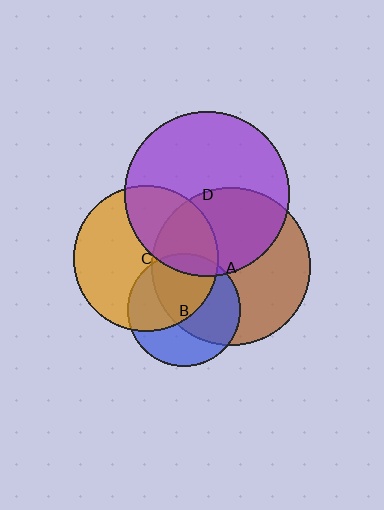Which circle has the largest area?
Circle D (purple).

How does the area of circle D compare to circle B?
Approximately 2.1 times.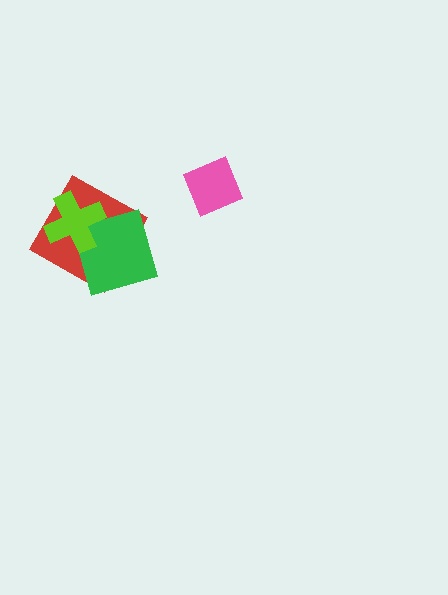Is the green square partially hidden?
Yes, it is partially covered by another shape.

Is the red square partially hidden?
Yes, it is partially covered by another shape.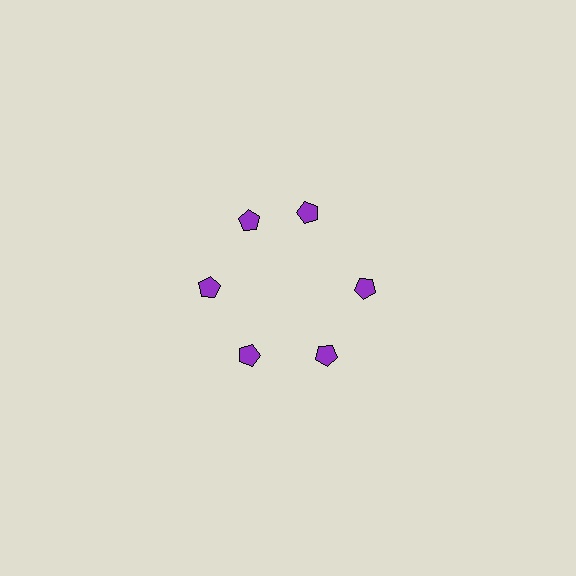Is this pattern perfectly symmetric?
No. The 6 purple pentagons are arranged in a ring, but one element near the 1 o'clock position is rotated out of alignment along the ring, breaking the 6-fold rotational symmetry.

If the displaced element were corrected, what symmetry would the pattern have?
It would have 6-fold rotational symmetry — the pattern would map onto itself every 60 degrees.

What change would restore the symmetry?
The symmetry would be restored by rotating it back into even spacing with its neighbors so that all 6 pentagons sit at equal angles and equal distance from the center.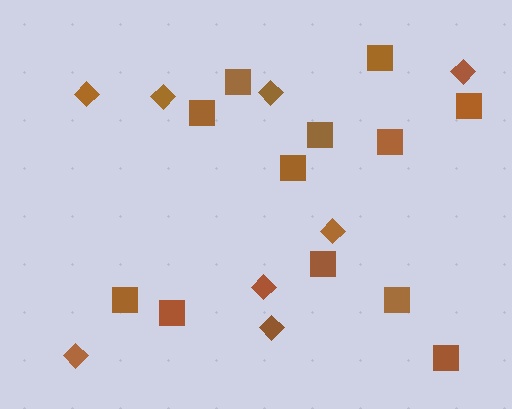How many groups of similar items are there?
There are 2 groups: one group of squares (12) and one group of diamonds (8).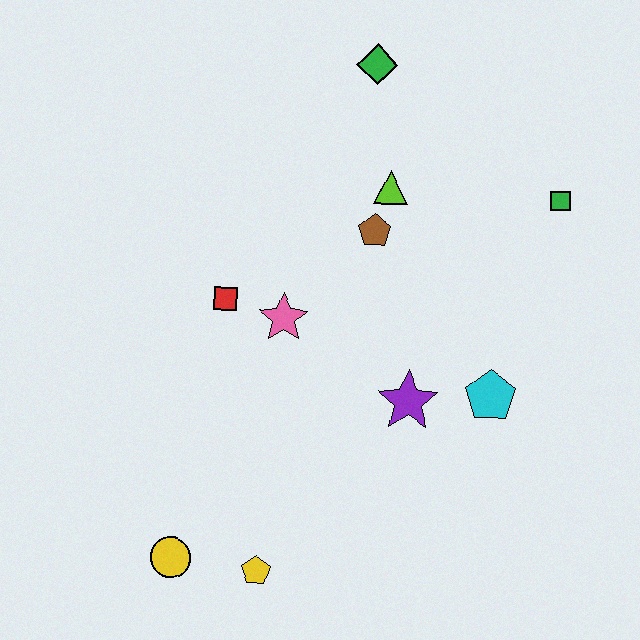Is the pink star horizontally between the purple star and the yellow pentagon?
Yes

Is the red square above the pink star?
Yes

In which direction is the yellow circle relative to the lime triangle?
The yellow circle is below the lime triangle.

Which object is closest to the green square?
The lime triangle is closest to the green square.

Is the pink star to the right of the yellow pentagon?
Yes